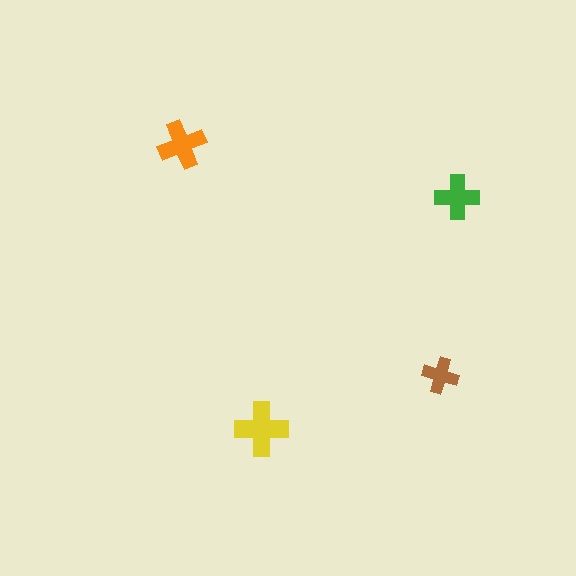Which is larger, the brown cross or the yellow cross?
The yellow one.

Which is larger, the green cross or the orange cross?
The orange one.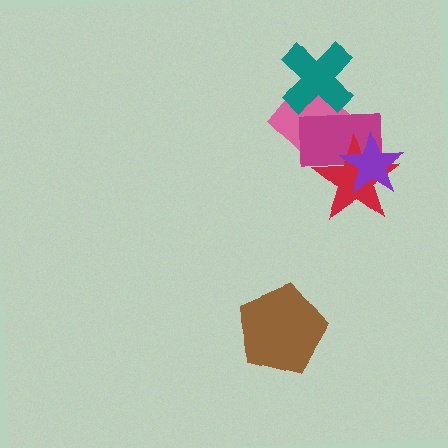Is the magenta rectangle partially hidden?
Yes, it is partially covered by another shape.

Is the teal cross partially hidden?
Yes, it is partially covered by another shape.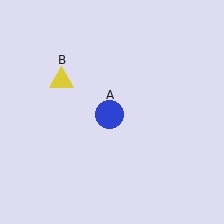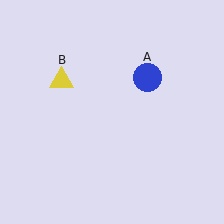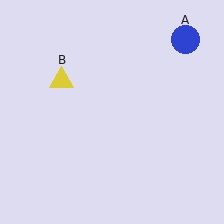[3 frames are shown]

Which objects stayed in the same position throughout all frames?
Yellow triangle (object B) remained stationary.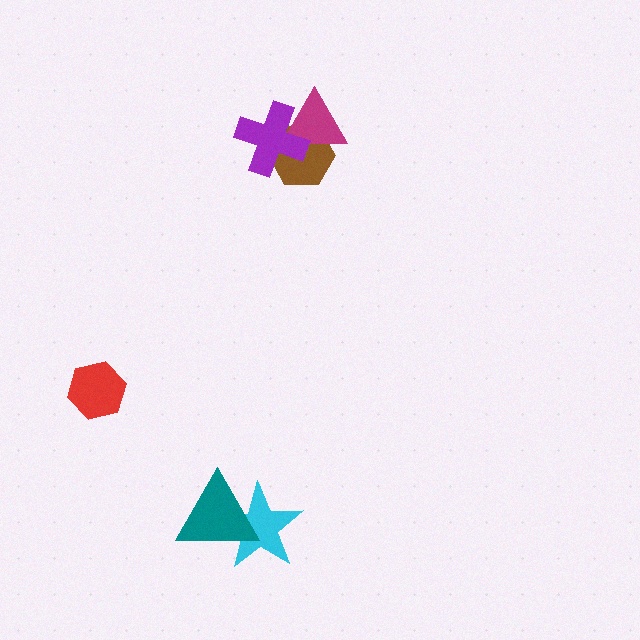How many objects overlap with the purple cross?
2 objects overlap with the purple cross.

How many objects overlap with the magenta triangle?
2 objects overlap with the magenta triangle.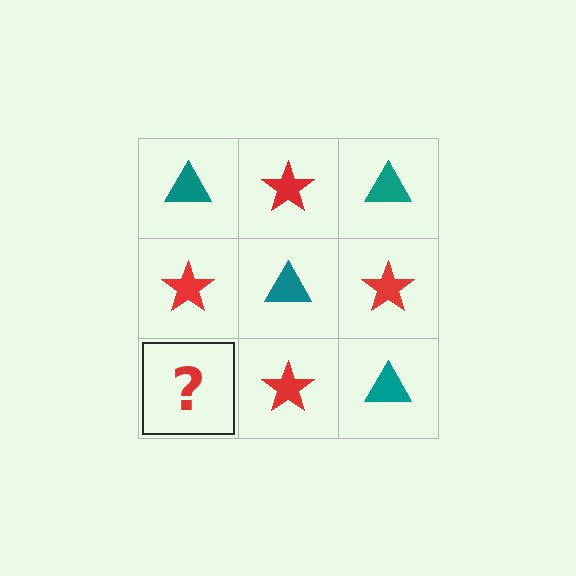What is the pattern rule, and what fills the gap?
The rule is that it alternates teal triangle and red star in a checkerboard pattern. The gap should be filled with a teal triangle.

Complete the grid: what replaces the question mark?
The question mark should be replaced with a teal triangle.